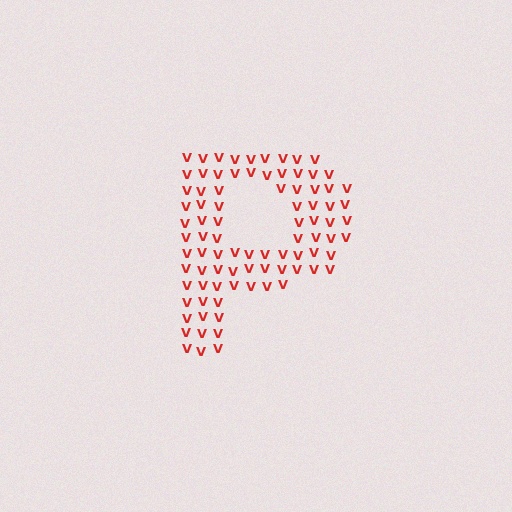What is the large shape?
The large shape is the letter P.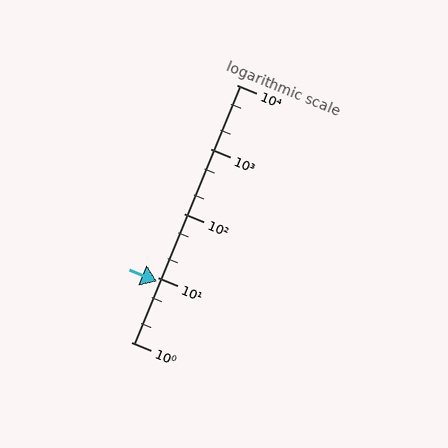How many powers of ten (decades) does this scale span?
The scale spans 4 decades, from 1 to 10000.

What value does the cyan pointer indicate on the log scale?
The pointer indicates approximately 8.9.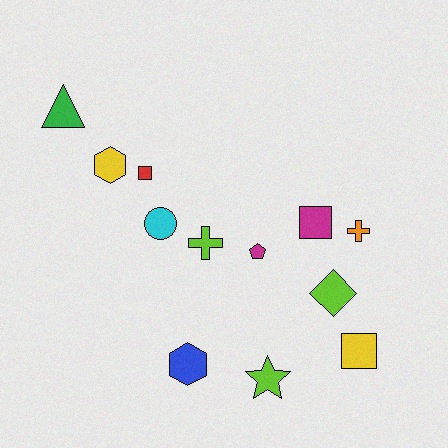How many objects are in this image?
There are 12 objects.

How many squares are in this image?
There are 3 squares.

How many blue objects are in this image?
There is 1 blue object.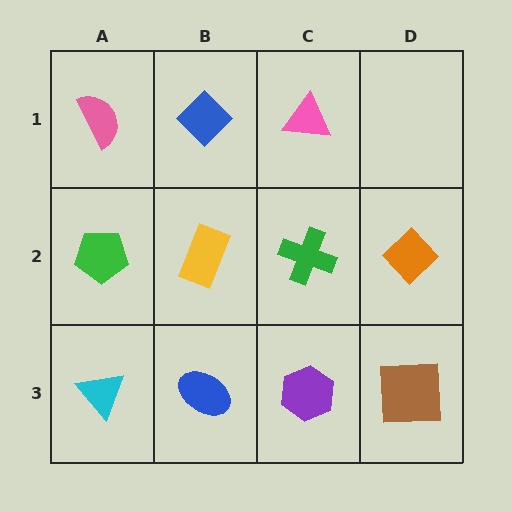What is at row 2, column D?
An orange diamond.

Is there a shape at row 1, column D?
No, that cell is empty.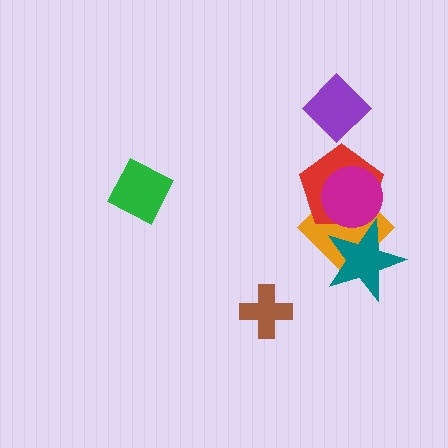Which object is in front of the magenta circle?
The teal star is in front of the magenta circle.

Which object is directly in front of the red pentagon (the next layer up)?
The magenta circle is directly in front of the red pentagon.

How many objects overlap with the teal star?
3 objects overlap with the teal star.